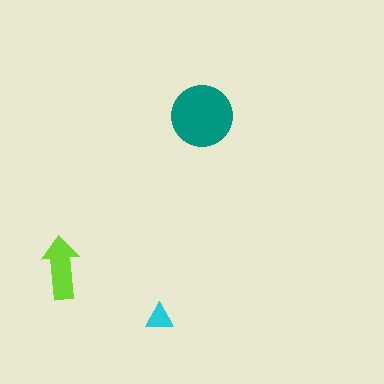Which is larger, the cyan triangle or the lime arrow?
The lime arrow.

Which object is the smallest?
The cyan triangle.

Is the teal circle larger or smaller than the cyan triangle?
Larger.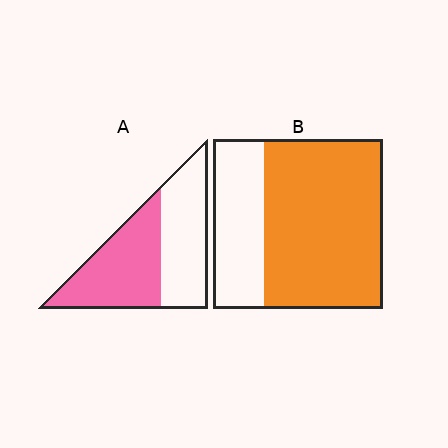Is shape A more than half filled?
Roughly half.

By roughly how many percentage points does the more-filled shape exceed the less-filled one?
By roughly 20 percentage points (B over A).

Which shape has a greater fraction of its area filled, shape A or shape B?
Shape B.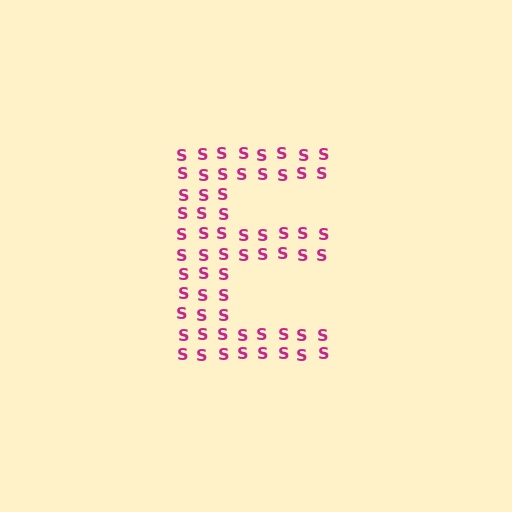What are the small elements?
The small elements are letter S's.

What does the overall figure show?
The overall figure shows the letter E.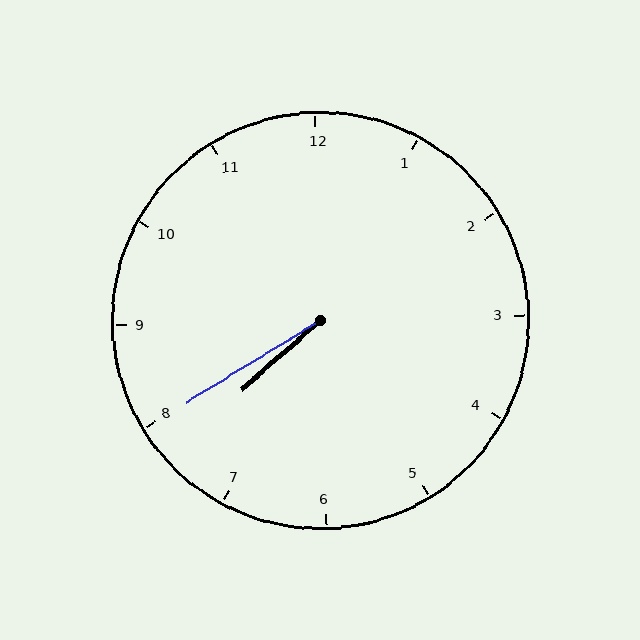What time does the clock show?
7:40.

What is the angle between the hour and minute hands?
Approximately 10 degrees.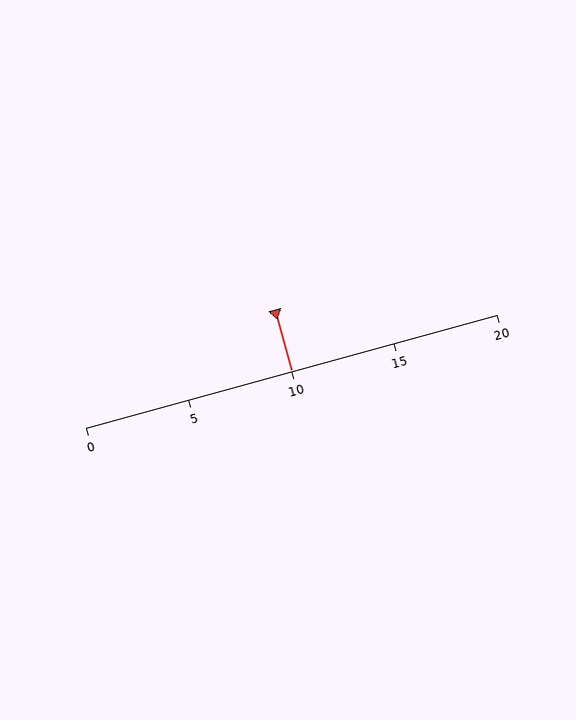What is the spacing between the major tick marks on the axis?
The major ticks are spaced 5 apart.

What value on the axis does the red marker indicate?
The marker indicates approximately 10.